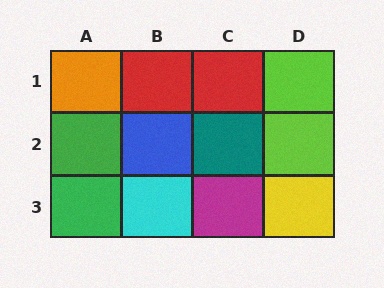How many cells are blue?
1 cell is blue.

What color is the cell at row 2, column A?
Green.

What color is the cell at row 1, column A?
Orange.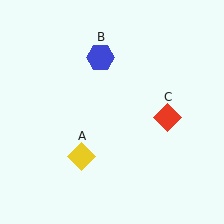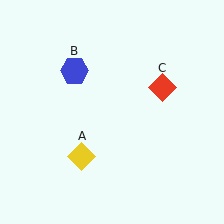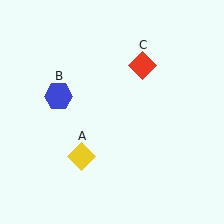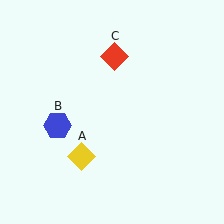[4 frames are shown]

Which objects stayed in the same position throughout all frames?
Yellow diamond (object A) remained stationary.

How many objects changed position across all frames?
2 objects changed position: blue hexagon (object B), red diamond (object C).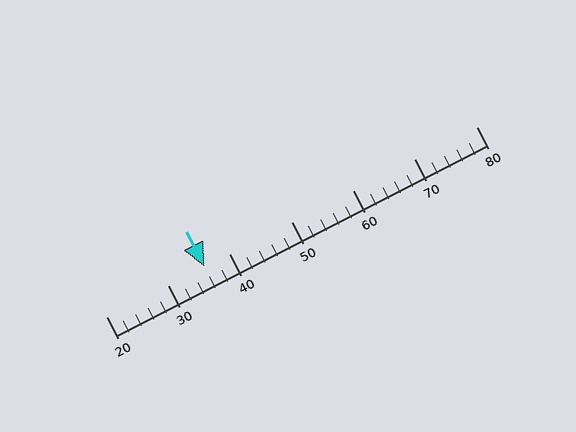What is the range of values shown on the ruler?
The ruler shows values from 20 to 80.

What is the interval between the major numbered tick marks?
The major tick marks are spaced 10 units apart.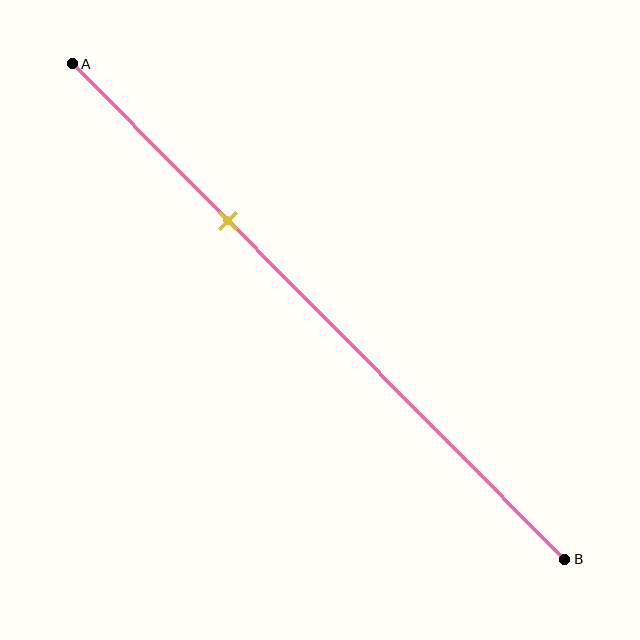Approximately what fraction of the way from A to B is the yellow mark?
The yellow mark is approximately 30% of the way from A to B.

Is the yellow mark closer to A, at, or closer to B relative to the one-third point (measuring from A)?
The yellow mark is approximately at the one-third point of segment AB.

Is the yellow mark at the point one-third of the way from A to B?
Yes, the mark is approximately at the one-third point.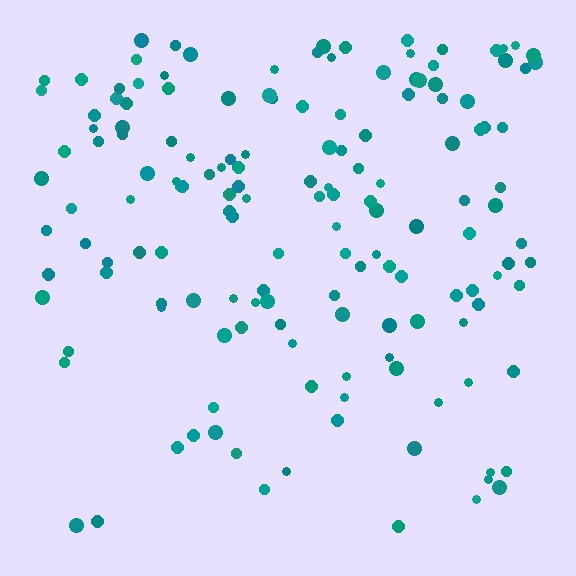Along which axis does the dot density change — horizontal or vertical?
Vertical.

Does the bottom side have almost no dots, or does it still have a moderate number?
Still a moderate number, just noticeably fewer than the top.